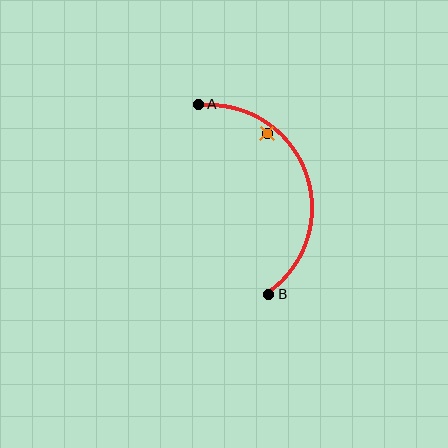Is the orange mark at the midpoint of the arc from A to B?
No — the orange mark does not lie on the arc at all. It sits slightly inside the curve.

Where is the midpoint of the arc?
The arc midpoint is the point on the curve farthest from the straight line joining A and B. It sits to the right of that line.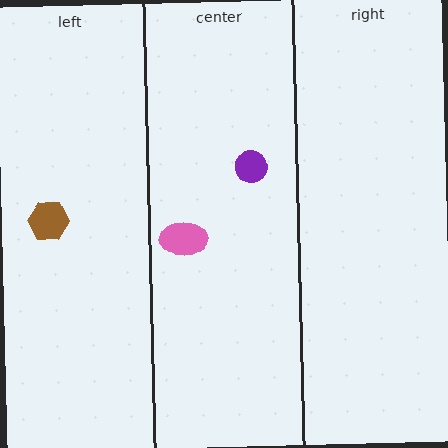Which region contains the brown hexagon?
The left region.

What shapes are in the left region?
The brown hexagon.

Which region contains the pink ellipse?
The center region.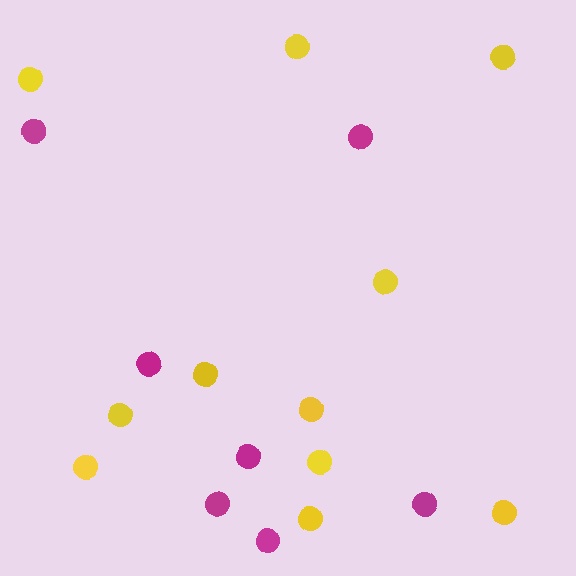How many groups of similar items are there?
There are 2 groups: one group of magenta circles (7) and one group of yellow circles (11).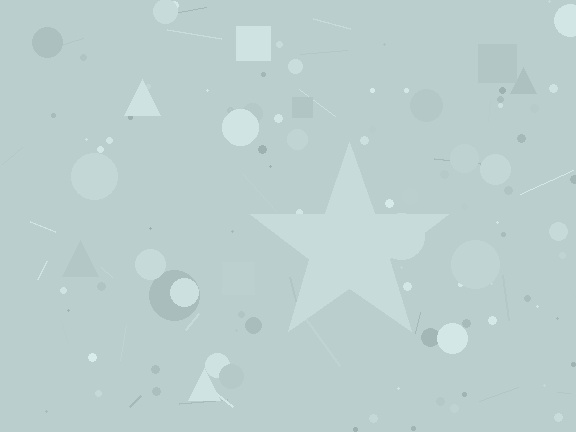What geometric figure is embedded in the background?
A star is embedded in the background.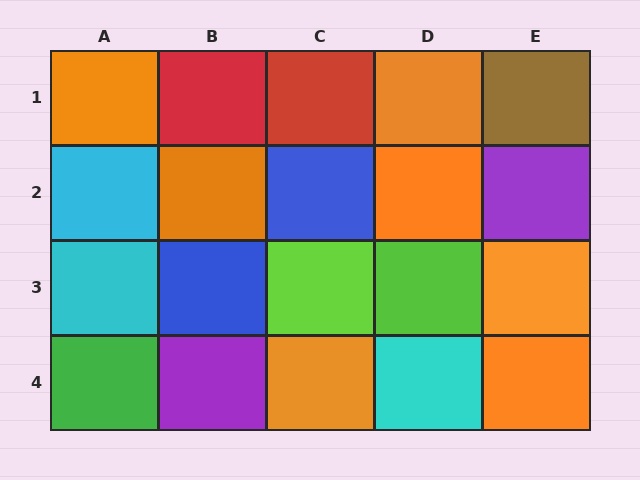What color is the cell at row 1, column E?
Brown.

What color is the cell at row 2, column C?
Blue.